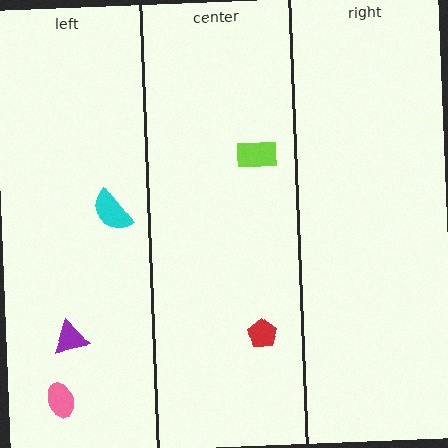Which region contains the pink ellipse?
The left region.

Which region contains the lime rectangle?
The center region.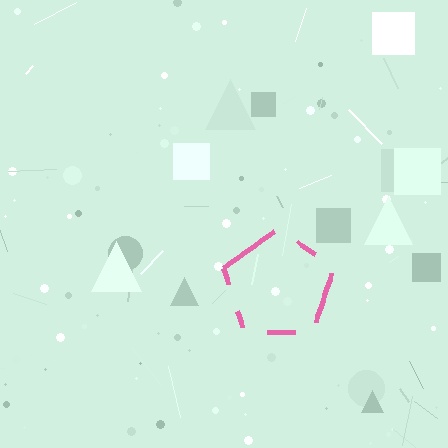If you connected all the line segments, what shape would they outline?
They would outline a pentagon.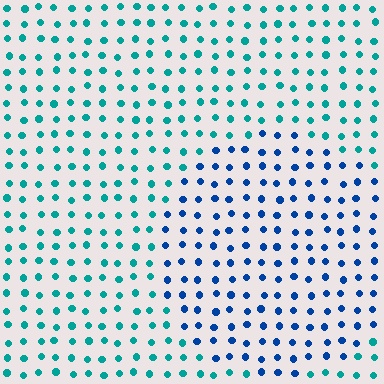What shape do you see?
I see a circle.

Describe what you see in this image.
The image is filled with small teal elements in a uniform arrangement. A circle-shaped region is visible where the elements are tinted to a slightly different hue, forming a subtle color boundary.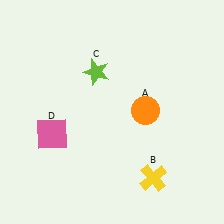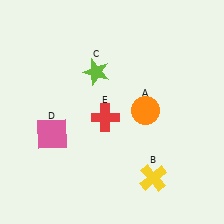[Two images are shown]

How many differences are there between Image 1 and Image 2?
There is 1 difference between the two images.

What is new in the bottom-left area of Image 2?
A red cross (E) was added in the bottom-left area of Image 2.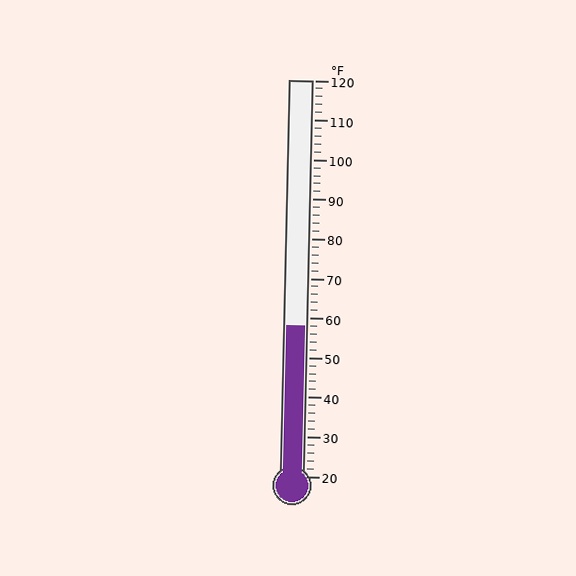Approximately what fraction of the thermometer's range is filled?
The thermometer is filled to approximately 40% of its range.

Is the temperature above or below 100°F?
The temperature is below 100°F.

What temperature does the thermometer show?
The thermometer shows approximately 58°F.